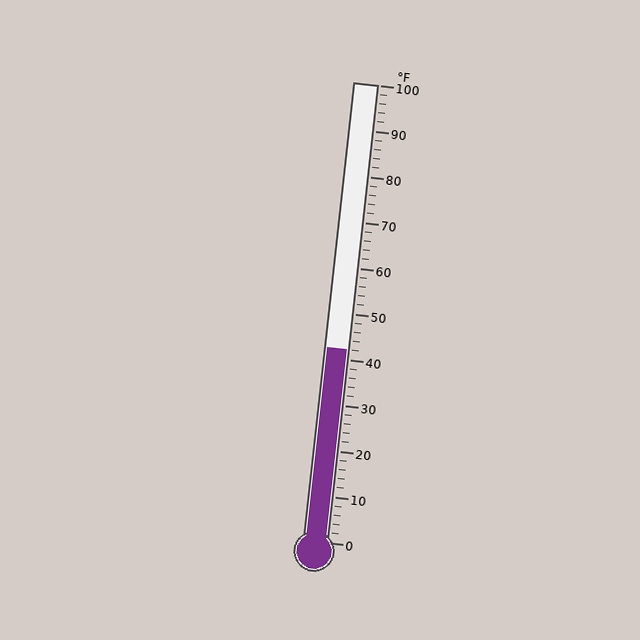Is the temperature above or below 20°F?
The temperature is above 20°F.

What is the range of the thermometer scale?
The thermometer scale ranges from 0°F to 100°F.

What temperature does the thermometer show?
The thermometer shows approximately 42°F.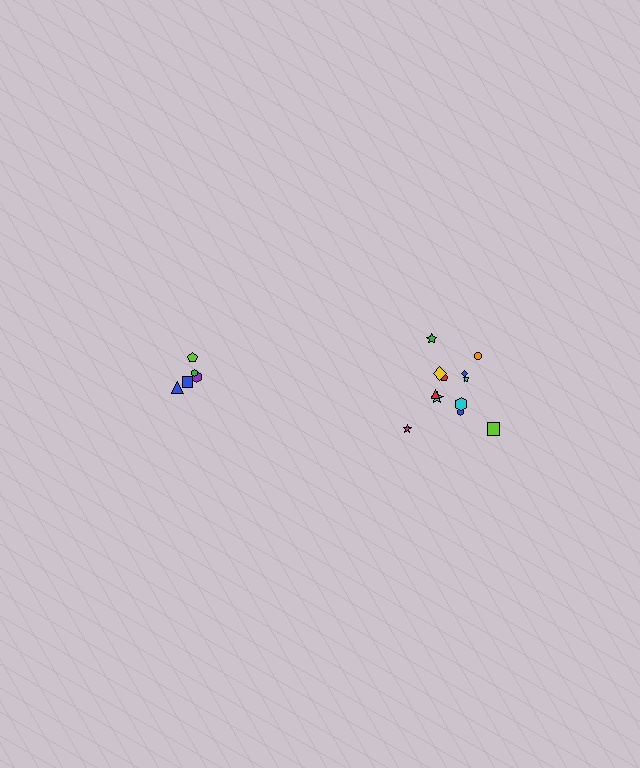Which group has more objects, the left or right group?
The right group.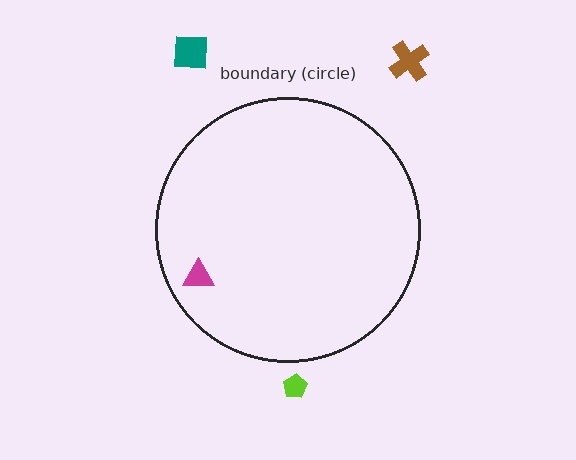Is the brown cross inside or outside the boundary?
Outside.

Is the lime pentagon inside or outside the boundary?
Outside.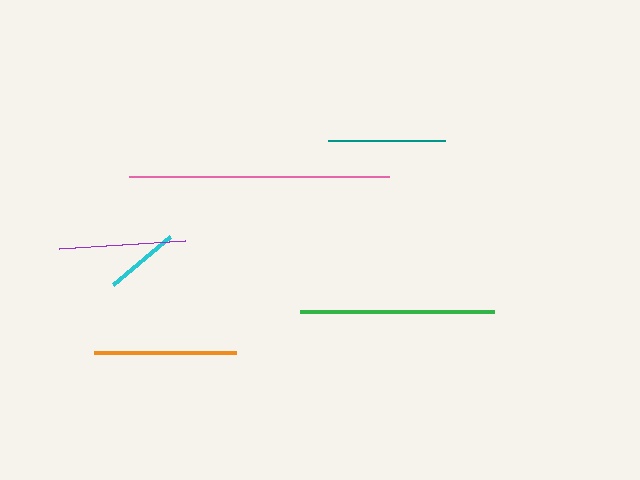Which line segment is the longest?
The pink line is the longest at approximately 261 pixels.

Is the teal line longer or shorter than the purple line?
The purple line is longer than the teal line.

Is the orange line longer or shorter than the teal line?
The orange line is longer than the teal line.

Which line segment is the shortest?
The cyan line is the shortest at approximately 75 pixels.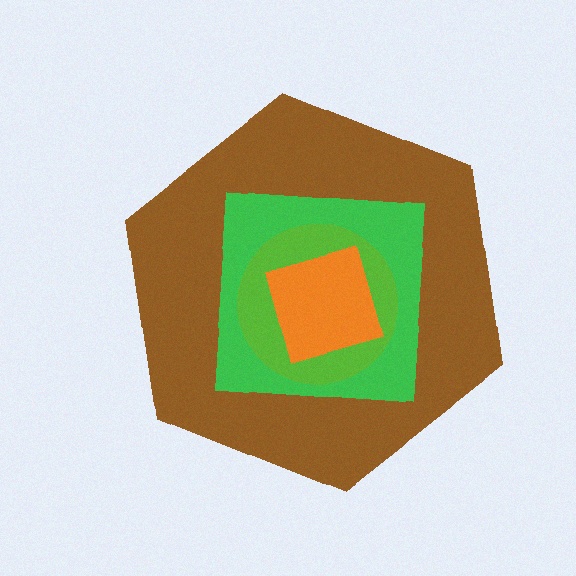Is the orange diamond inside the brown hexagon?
Yes.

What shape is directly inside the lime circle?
The orange diamond.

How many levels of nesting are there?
4.